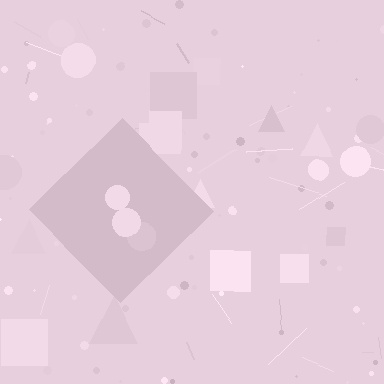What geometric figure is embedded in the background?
A diamond is embedded in the background.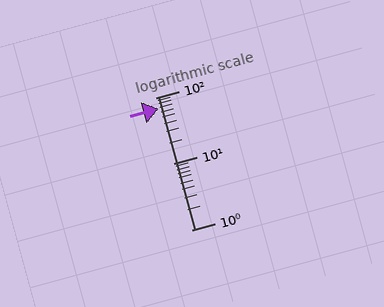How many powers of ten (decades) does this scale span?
The scale spans 2 decades, from 1 to 100.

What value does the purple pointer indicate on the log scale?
The pointer indicates approximately 69.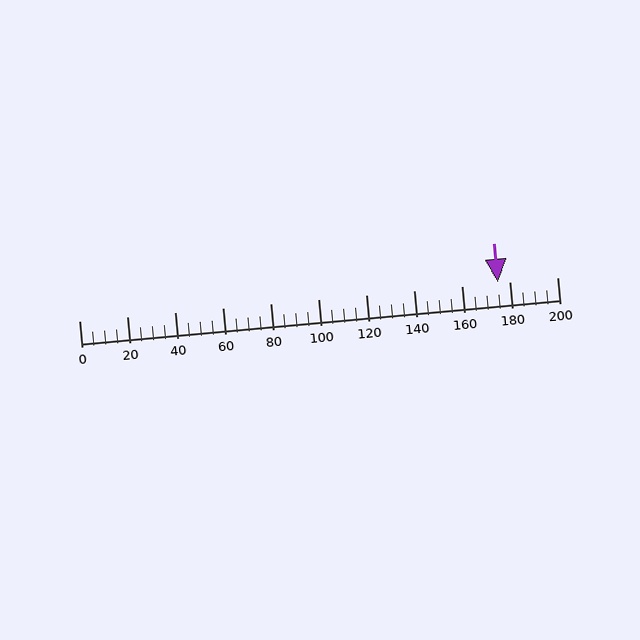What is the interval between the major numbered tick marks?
The major tick marks are spaced 20 units apart.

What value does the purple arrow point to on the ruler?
The purple arrow points to approximately 175.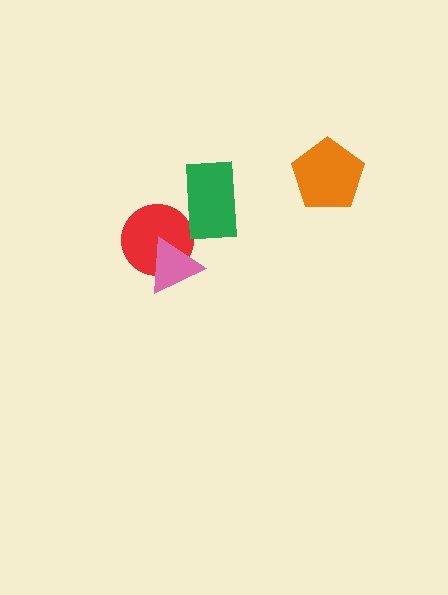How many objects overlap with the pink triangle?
1 object overlaps with the pink triangle.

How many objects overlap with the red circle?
1 object overlaps with the red circle.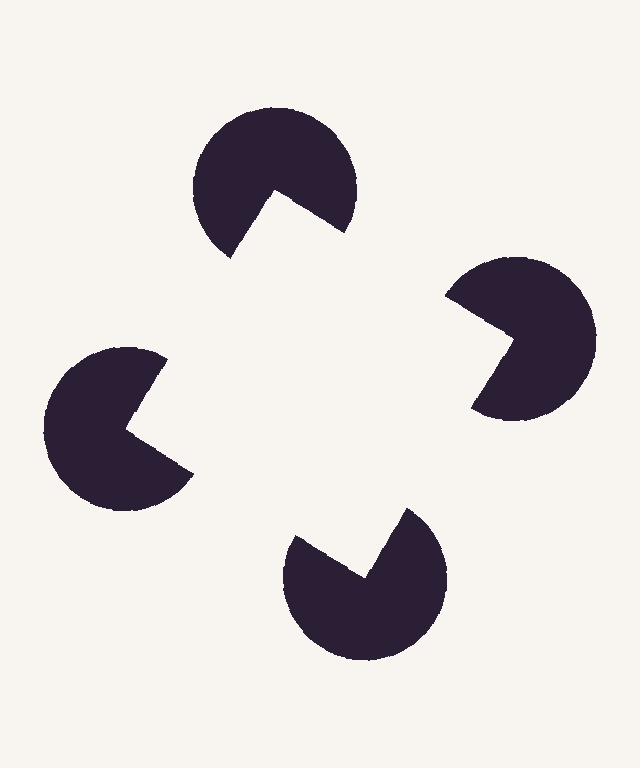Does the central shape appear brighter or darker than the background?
It typically appears slightly brighter than the background, even though no actual brightness change is drawn.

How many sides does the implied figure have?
4 sides.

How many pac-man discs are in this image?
There are 4 — one at each vertex of the illusory square.